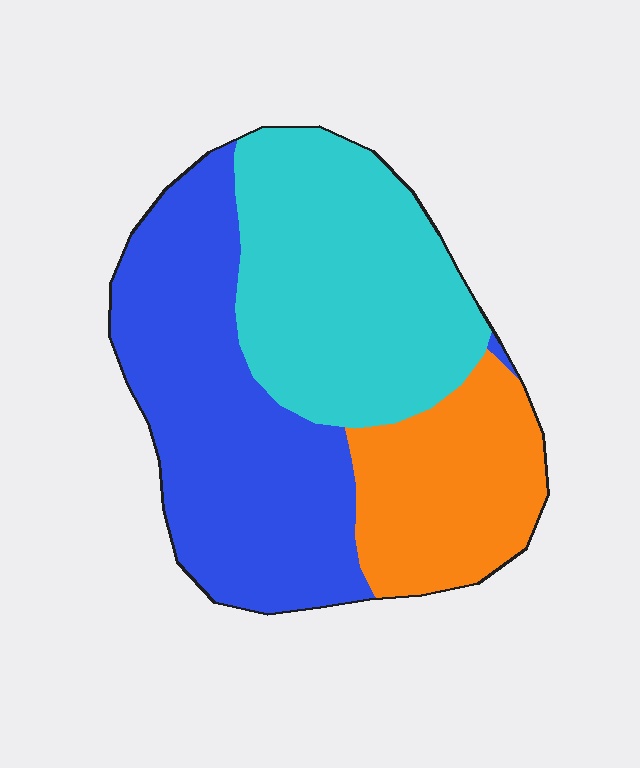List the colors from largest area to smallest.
From largest to smallest: blue, cyan, orange.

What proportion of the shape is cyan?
Cyan takes up between a third and a half of the shape.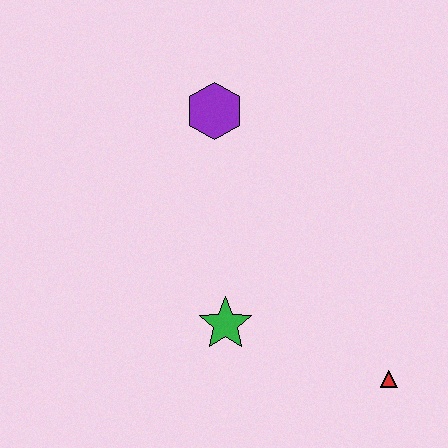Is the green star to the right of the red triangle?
No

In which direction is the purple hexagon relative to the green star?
The purple hexagon is above the green star.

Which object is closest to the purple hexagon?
The green star is closest to the purple hexagon.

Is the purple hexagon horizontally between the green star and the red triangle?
No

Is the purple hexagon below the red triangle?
No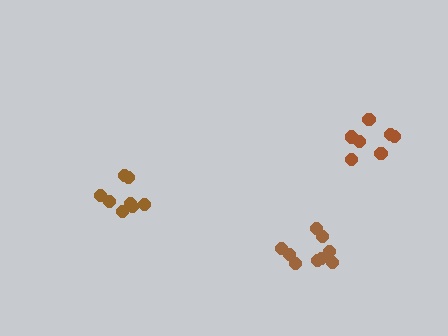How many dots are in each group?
Group 1: 9 dots, Group 2: 8 dots, Group 3: 9 dots (26 total).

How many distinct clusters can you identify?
There are 3 distinct clusters.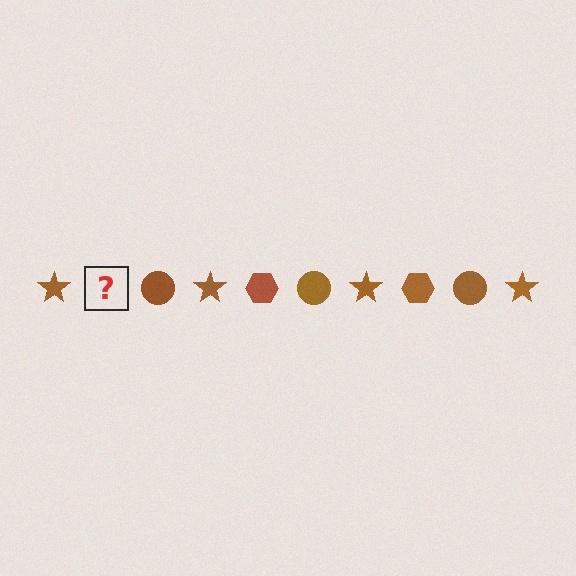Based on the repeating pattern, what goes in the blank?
The blank should be a brown hexagon.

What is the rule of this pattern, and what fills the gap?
The rule is that the pattern cycles through star, hexagon, circle shapes in brown. The gap should be filled with a brown hexagon.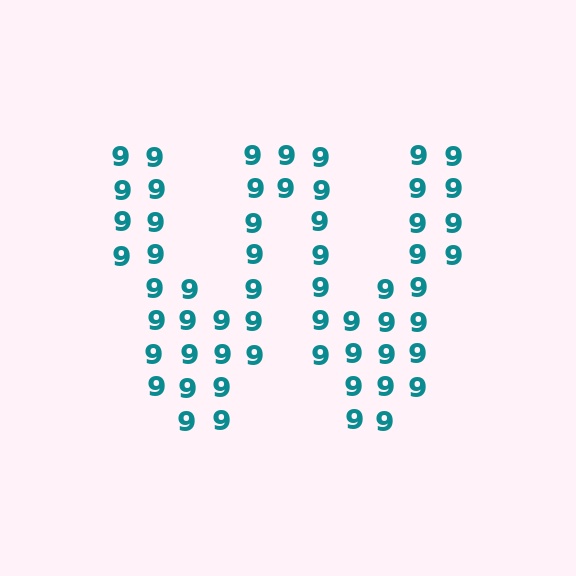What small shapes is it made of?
It is made of small digit 9's.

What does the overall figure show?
The overall figure shows the letter W.